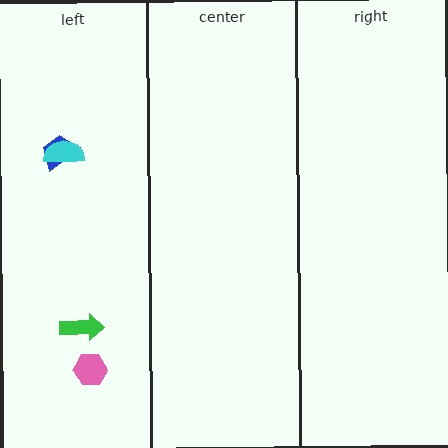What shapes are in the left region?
The pink hexagon, the green arrow, the blue trapezoid, the cyan semicircle.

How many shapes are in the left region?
4.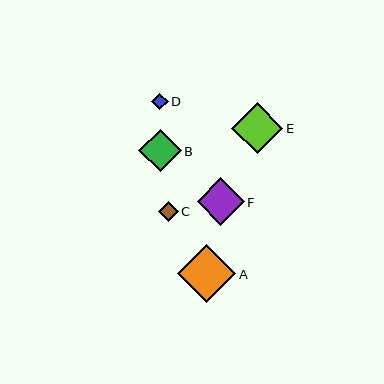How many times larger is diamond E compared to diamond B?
Diamond E is approximately 1.2 times the size of diamond B.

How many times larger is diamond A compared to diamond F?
Diamond A is approximately 1.2 times the size of diamond F.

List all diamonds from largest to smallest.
From largest to smallest: A, E, F, B, C, D.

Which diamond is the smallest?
Diamond D is the smallest with a size of approximately 16 pixels.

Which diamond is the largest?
Diamond A is the largest with a size of approximately 58 pixels.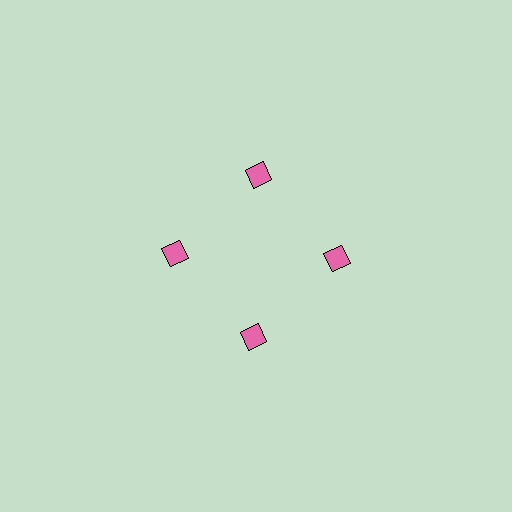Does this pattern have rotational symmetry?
Yes, this pattern has 4-fold rotational symmetry. It looks the same after rotating 90 degrees around the center.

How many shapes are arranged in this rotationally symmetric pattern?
There are 4 shapes, arranged in 4 groups of 1.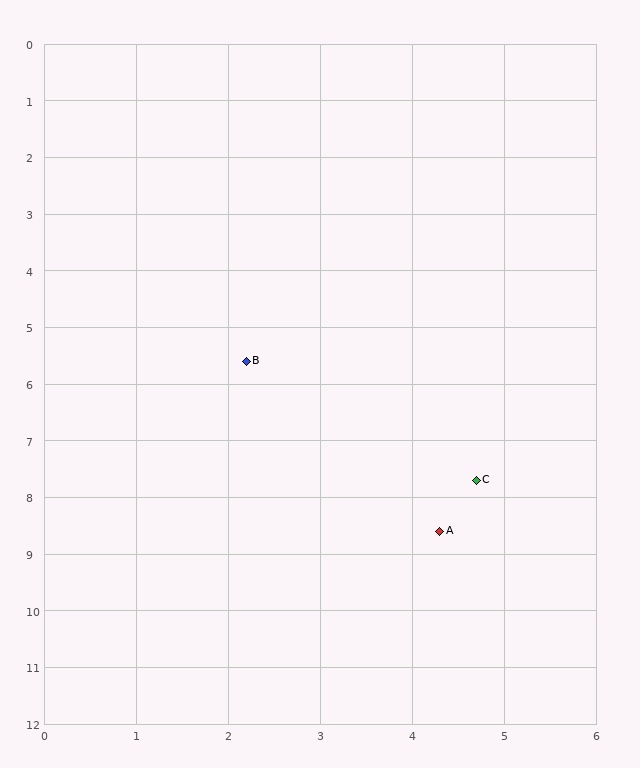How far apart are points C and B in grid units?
Points C and B are about 3.3 grid units apart.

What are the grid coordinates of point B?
Point B is at approximately (2.2, 5.6).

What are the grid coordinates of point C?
Point C is at approximately (4.7, 7.7).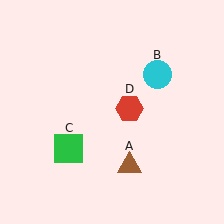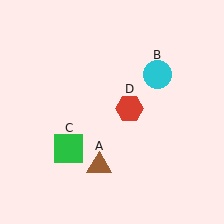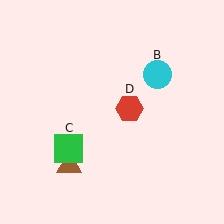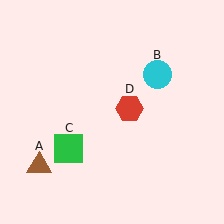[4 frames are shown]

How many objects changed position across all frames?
1 object changed position: brown triangle (object A).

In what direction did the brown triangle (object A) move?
The brown triangle (object A) moved left.